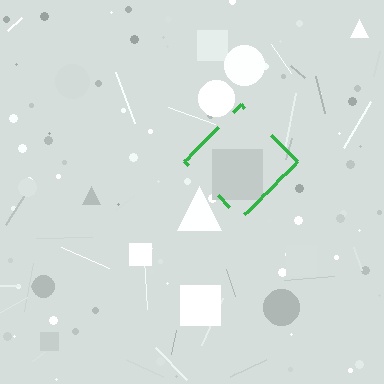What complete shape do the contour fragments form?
The contour fragments form a diamond.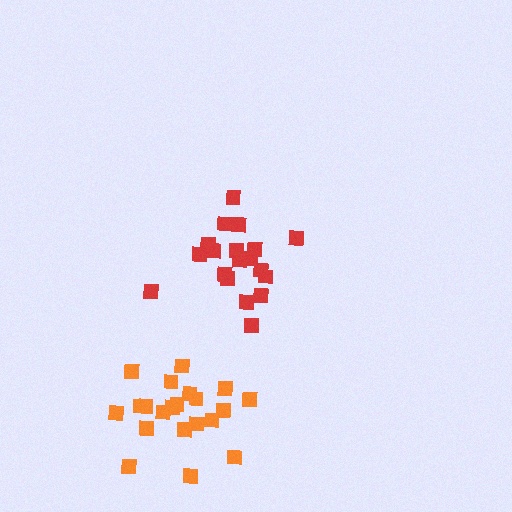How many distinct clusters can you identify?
There are 2 distinct clusters.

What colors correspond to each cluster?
The clusters are colored: red, orange.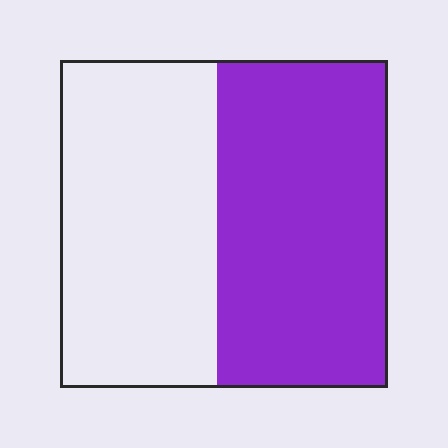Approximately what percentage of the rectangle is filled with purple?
Approximately 50%.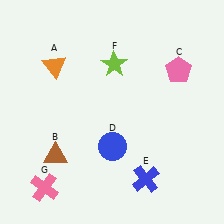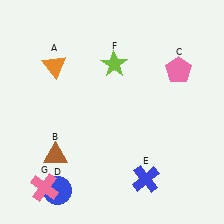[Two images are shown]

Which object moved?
The blue circle (D) moved left.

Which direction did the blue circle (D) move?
The blue circle (D) moved left.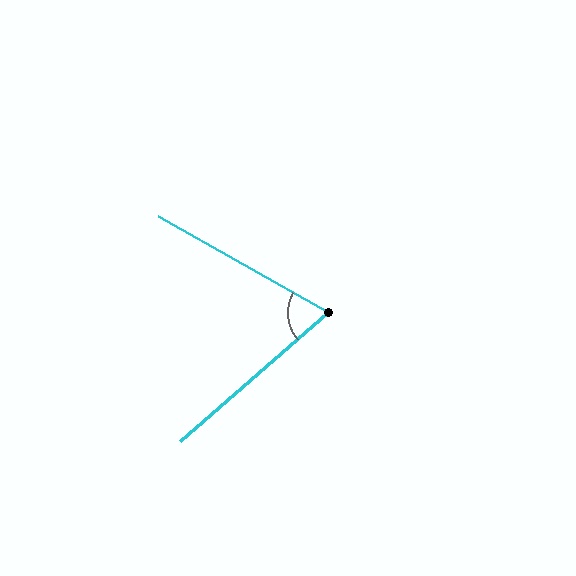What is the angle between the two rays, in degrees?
Approximately 70 degrees.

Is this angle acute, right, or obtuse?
It is acute.